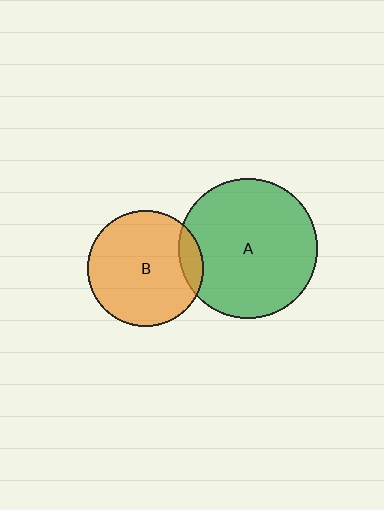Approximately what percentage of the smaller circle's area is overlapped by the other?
Approximately 10%.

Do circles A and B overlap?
Yes.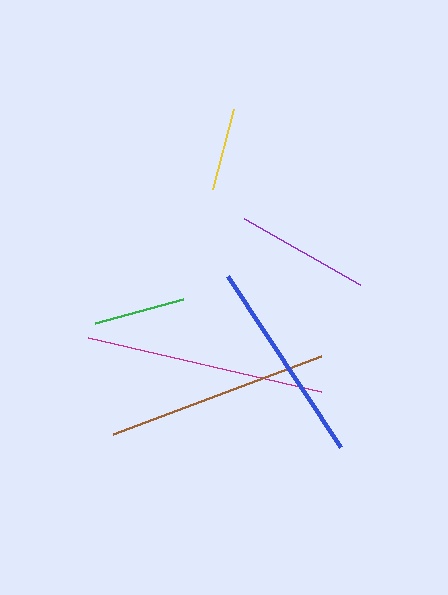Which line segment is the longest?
The magenta line is the longest at approximately 240 pixels.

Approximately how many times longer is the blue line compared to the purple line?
The blue line is approximately 1.5 times the length of the purple line.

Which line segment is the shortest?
The yellow line is the shortest at approximately 83 pixels.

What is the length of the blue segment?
The blue segment is approximately 205 pixels long.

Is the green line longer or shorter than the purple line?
The purple line is longer than the green line.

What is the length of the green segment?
The green segment is approximately 91 pixels long.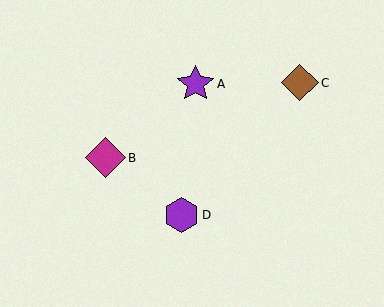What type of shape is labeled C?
Shape C is a brown diamond.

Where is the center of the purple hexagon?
The center of the purple hexagon is at (182, 215).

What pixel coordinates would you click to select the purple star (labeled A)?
Click at (196, 84) to select the purple star A.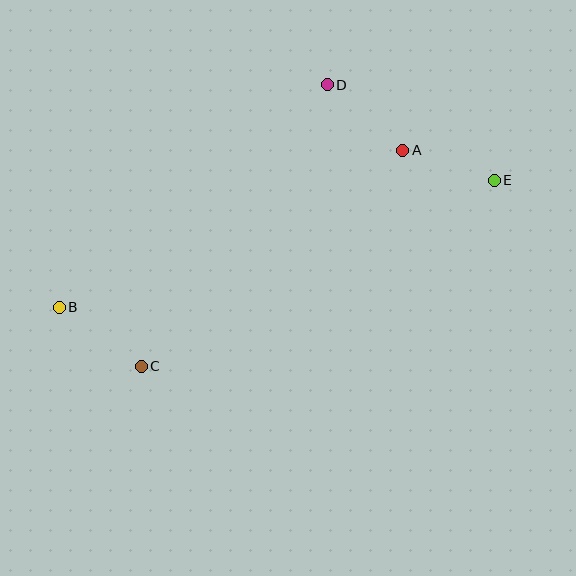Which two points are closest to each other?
Points A and E are closest to each other.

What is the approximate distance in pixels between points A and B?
The distance between A and B is approximately 378 pixels.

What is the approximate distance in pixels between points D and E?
The distance between D and E is approximately 192 pixels.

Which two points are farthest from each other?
Points B and E are farthest from each other.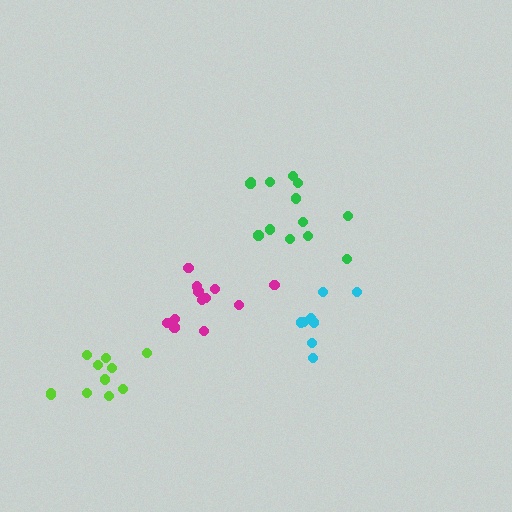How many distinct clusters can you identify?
There are 4 distinct clusters.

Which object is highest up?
The green cluster is topmost.